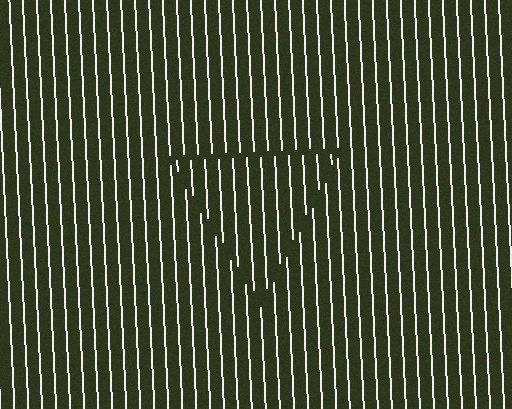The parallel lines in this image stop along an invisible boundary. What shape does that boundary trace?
An illusory triangle. The interior of the shape contains the same grating, shifted by half a period — the contour is defined by the phase discontinuity where line-ends from the inner and outer gratings abut.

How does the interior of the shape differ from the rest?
The interior of the shape contains the same grating, shifted by half a period — the contour is defined by the phase discontinuity where line-ends from the inner and outer gratings abut.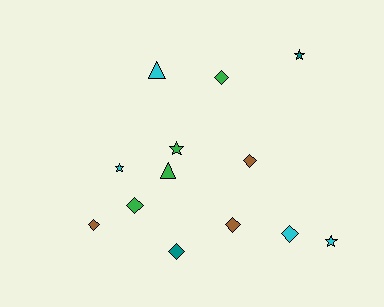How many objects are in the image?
There are 13 objects.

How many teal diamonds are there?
There is 1 teal diamond.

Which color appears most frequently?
Green, with 4 objects.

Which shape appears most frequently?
Diamond, with 7 objects.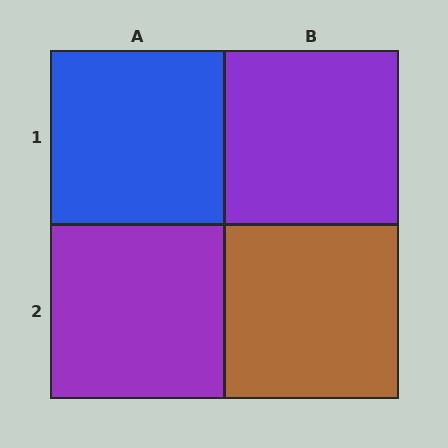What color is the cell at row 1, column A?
Blue.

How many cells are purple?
2 cells are purple.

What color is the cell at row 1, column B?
Purple.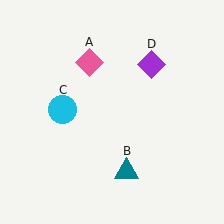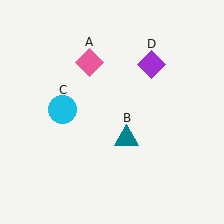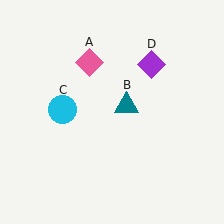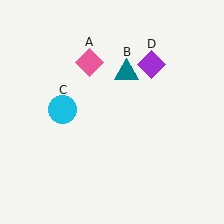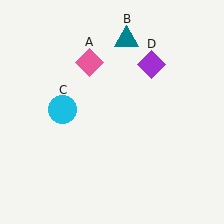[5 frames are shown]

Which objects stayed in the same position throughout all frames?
Pink diamond (object A) and cyan circle (object C) and purple diamond (object D) remained stationary.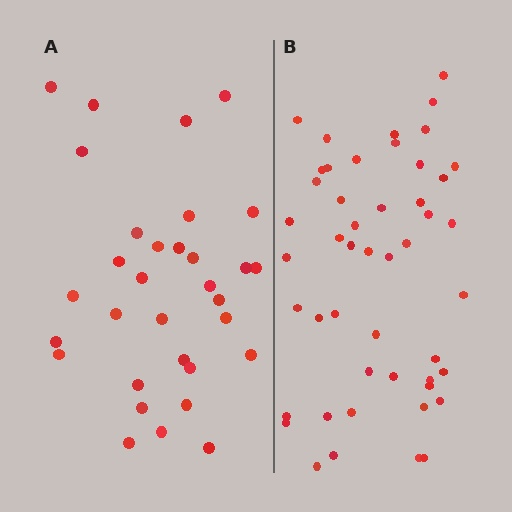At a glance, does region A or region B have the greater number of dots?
Region B (the right region) has more dots.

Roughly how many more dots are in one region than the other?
Region B has approximately 15 more dots than region A.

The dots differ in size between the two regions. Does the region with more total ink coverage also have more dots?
No. Region A has more total ink coverage because its dots are larger, but region B actually contains more individual dots. Total area can be misleading — the number of items is what matters here.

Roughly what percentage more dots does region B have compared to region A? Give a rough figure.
About 50% more.